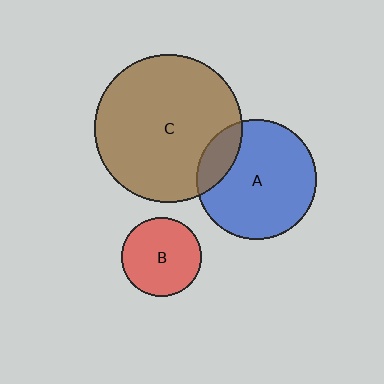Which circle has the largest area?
Circle C (brown).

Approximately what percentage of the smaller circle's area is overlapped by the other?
Approximately 15%.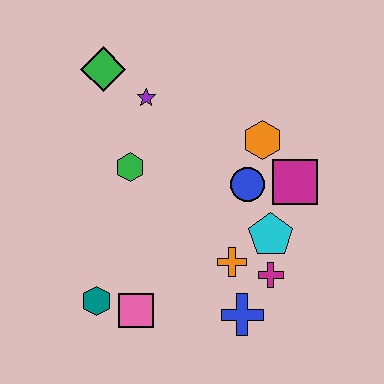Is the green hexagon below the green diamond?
Yes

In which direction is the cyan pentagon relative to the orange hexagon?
The cyan pentagon is below the orange hexagon.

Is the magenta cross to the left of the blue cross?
No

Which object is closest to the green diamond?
The purple star is closest to the green diamond.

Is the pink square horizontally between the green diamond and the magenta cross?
Yes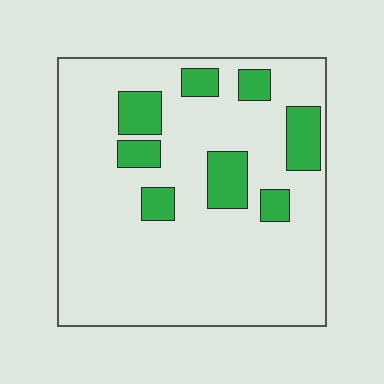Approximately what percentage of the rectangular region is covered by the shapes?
Approximately 15%.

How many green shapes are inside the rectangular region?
8.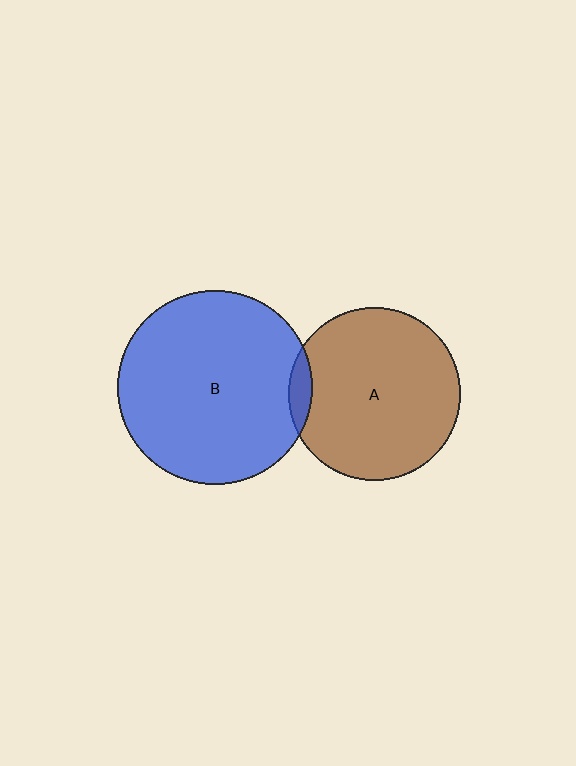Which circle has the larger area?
Circle B (blue).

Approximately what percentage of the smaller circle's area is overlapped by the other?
Approximately 5%.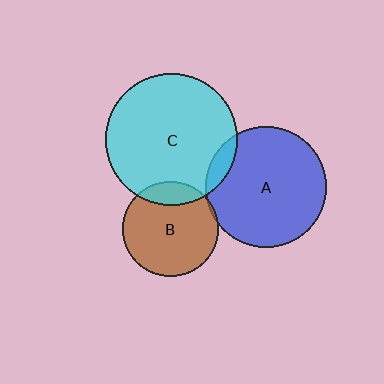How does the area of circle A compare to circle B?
Approximately 1.6 times.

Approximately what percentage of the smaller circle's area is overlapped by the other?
Approximately 5%.